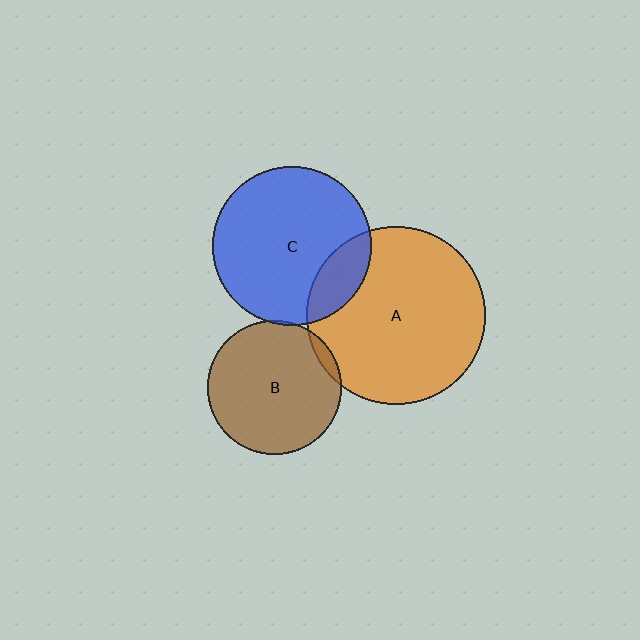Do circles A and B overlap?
Yes.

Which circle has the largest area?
Circle A (orange).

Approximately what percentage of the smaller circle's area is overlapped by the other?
Approximately 5%.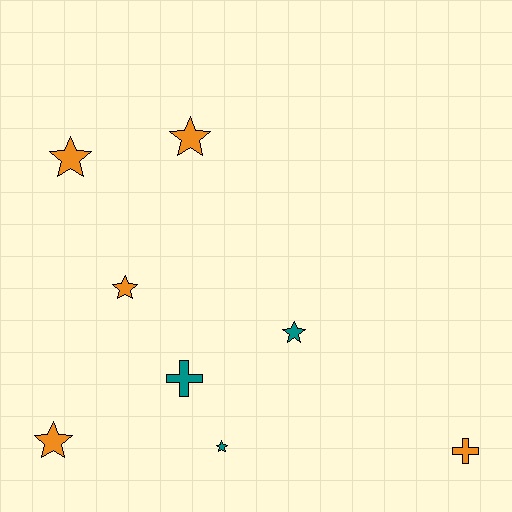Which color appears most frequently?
Orange, with 5 objects.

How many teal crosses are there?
There is 1 teal cross.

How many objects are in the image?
There are 8 objects.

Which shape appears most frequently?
Star, with 6 objects.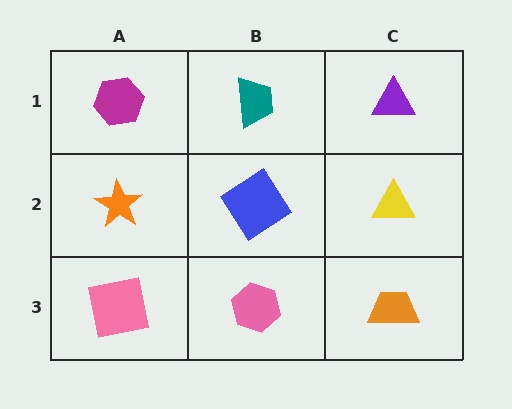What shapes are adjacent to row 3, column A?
An orange star (row 2, column A), a pink hexagon (row 3, column B).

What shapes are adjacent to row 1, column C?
A yellow triangle (row 2, column C), a teal trapezoid (row 1, column B).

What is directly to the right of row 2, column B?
A yellow triangle.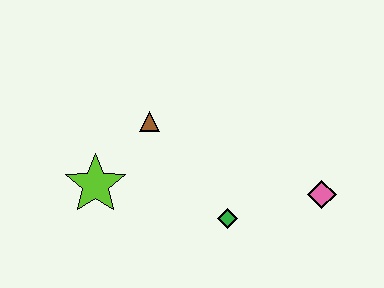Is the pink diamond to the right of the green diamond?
Yes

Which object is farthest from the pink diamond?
The lime star is farthest from the pink diamond.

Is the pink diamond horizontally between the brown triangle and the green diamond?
No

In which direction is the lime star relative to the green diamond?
The lime star is to the left of the green diamond.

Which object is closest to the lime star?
The brown triangle is closest to the lime star.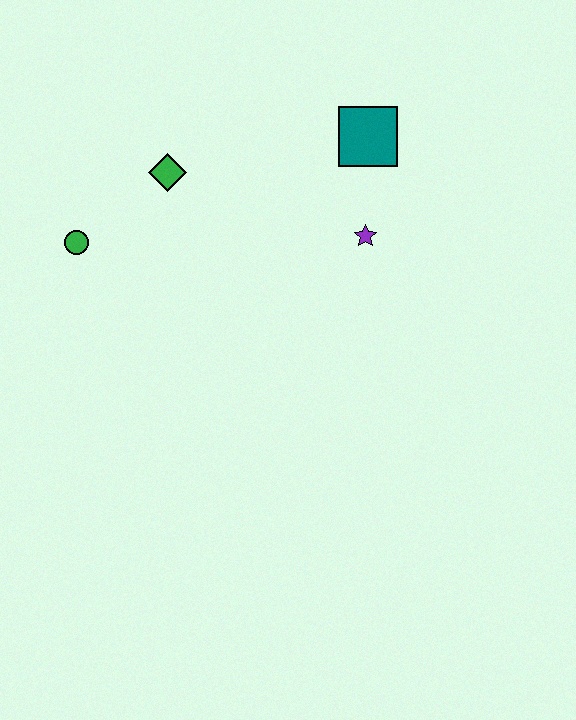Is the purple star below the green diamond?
Yes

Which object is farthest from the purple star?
The green circle is farthest from the purple star.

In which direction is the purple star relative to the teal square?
The purple star is below the teal square.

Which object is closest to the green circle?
The green diamond is closest to the green circle.